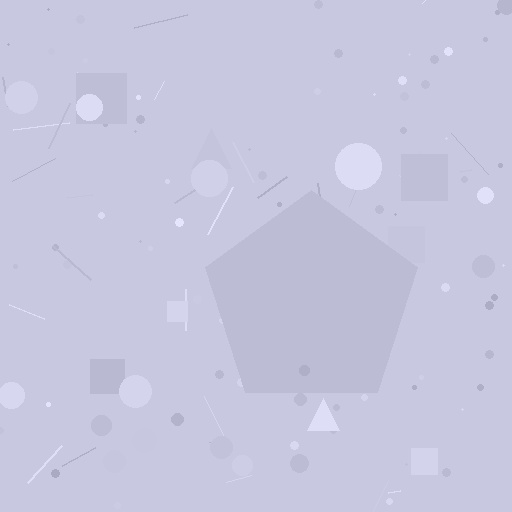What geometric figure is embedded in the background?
A pentagon is embedded in the background.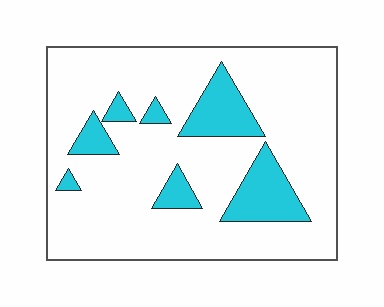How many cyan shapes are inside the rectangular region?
7.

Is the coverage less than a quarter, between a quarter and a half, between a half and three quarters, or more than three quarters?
Less than a quarter.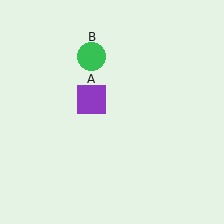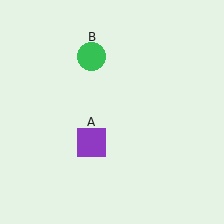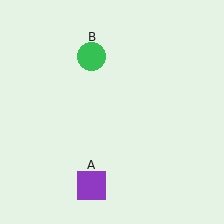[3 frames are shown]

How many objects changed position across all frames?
1 object changed position: purple square (object A).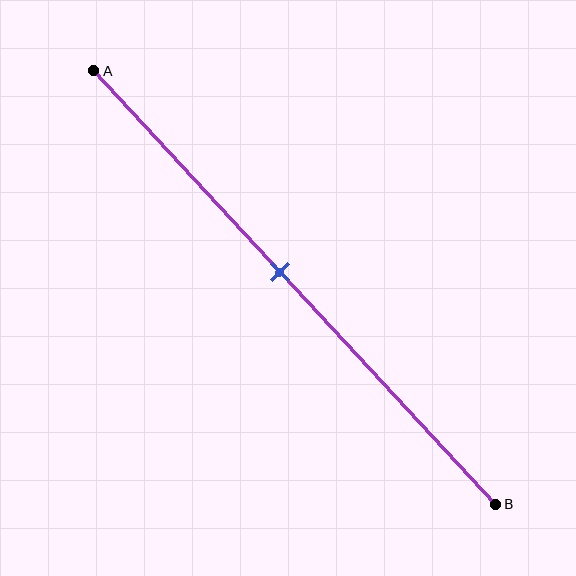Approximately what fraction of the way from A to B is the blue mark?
The blue mark is approximately 45% of the way from A to B.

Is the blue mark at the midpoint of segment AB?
No, the mark is at about 45% from A, not at the 50% midpoint.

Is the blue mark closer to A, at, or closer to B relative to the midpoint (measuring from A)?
The blue mark is closer to point A than the midpoint of segment AB.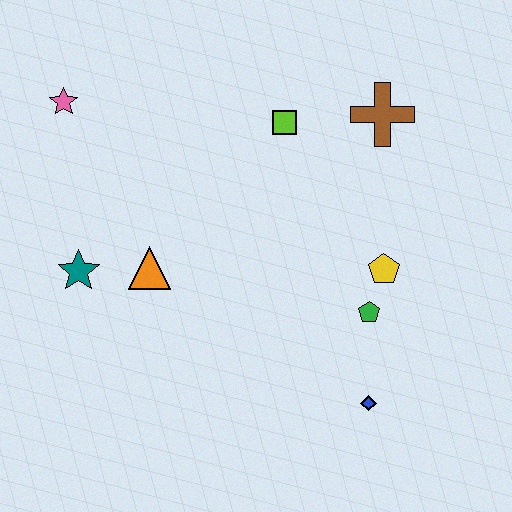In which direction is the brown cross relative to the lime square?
The brown cross is to the right of the lime square.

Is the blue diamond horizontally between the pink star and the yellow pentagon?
Yes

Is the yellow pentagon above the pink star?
No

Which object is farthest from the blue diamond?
The pink star is farthest from the blue diamond.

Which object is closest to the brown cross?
The lime square is closest to the brown cross.